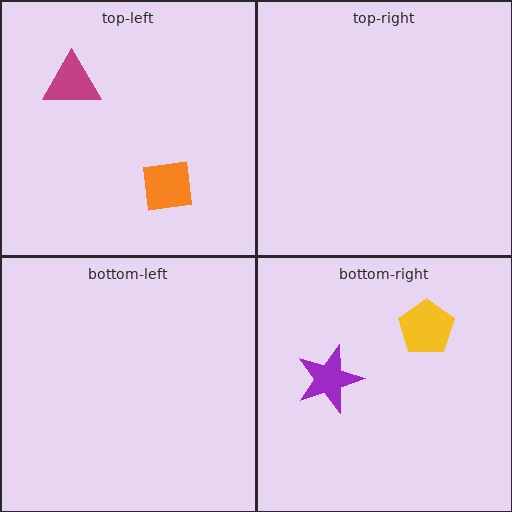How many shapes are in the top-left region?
2.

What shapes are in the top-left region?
The magenta triangle, the orange square.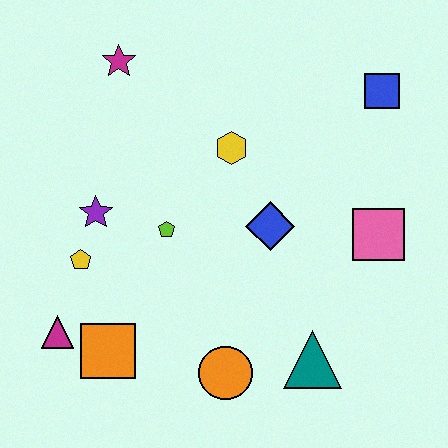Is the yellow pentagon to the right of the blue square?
No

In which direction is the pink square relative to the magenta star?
The pink square is to the right of the magenta star.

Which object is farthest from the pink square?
The magenta triangle is farthest from the pink square.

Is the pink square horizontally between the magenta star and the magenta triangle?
No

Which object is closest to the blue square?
The pink square is closest to the blue square.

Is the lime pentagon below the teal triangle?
No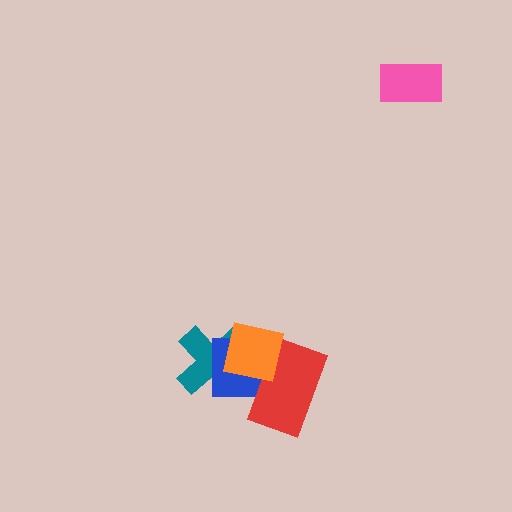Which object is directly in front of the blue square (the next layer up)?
The red rectangle is directly in front of the blue square.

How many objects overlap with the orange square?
3 objects overlap with the orange square.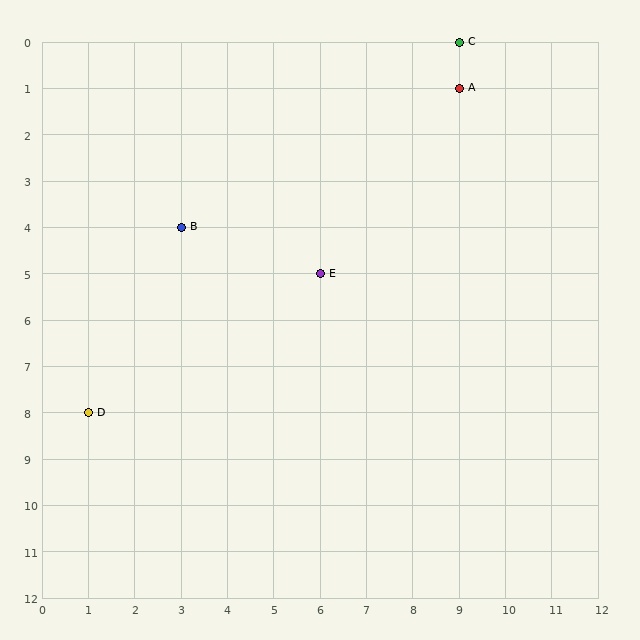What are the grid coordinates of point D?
Point D is at grid coordinates (1, 8).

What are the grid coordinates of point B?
Point B is at grid coordinates (3, 4).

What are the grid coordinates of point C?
Point C is at grid coordinates (9, 0).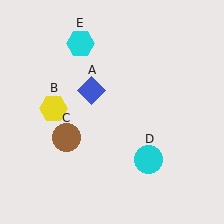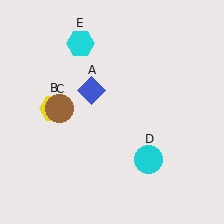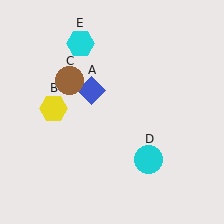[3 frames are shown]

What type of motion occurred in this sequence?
The brown circle (object C) rotated clockwise around the center of the scene.